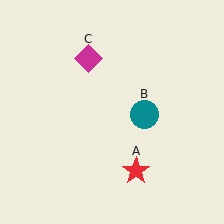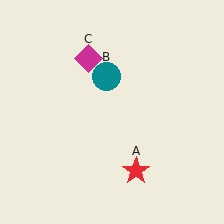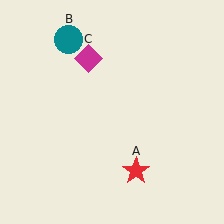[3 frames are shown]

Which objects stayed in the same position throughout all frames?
Red star (object A) and magenta diamond (object C) remained stationary.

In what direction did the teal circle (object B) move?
The teal circle (object B) moved up and to the left.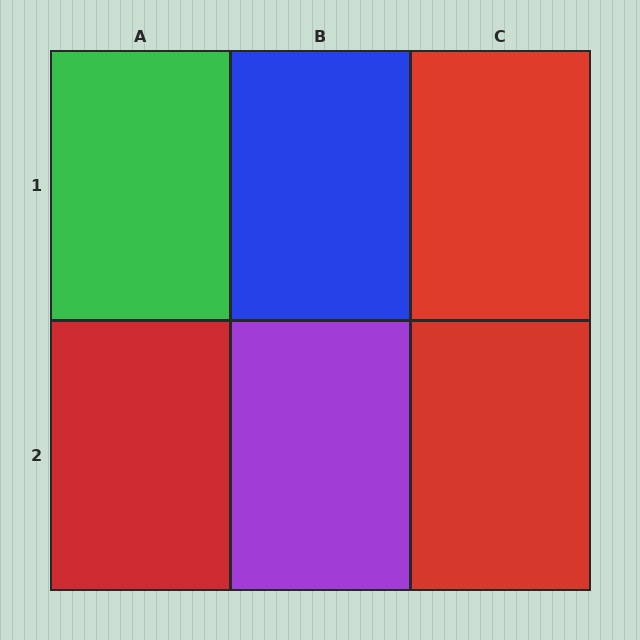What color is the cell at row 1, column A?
Green.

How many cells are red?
3 cells are red.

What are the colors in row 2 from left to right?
Red, purple, red.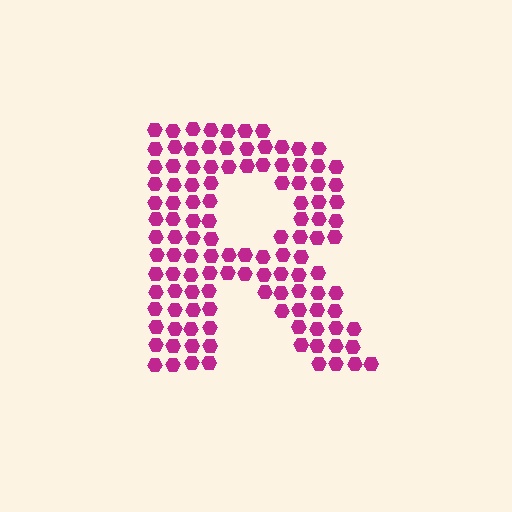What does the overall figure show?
The overall figure shows the letter R.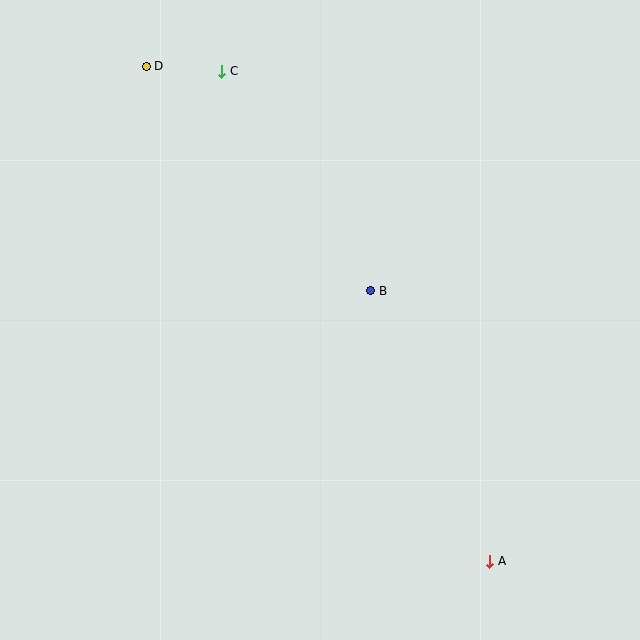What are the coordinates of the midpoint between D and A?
The midpoint between D and A is at (318, 314).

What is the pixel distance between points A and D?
The distance between A and D is 602 pixels.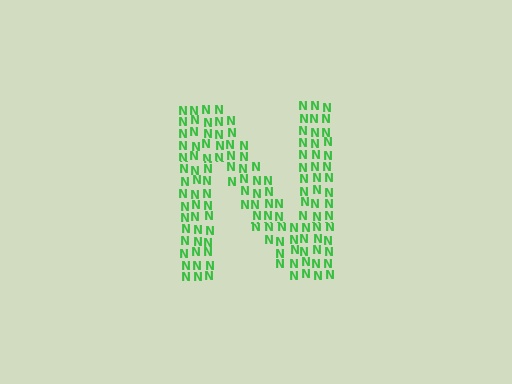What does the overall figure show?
The overall figure shows the letter N.